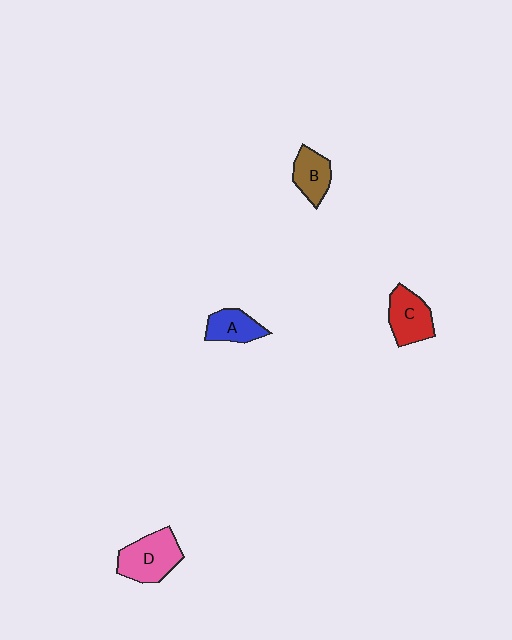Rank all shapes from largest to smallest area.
From largest to smallest: D (pink), C (red), A (blue), B (brown).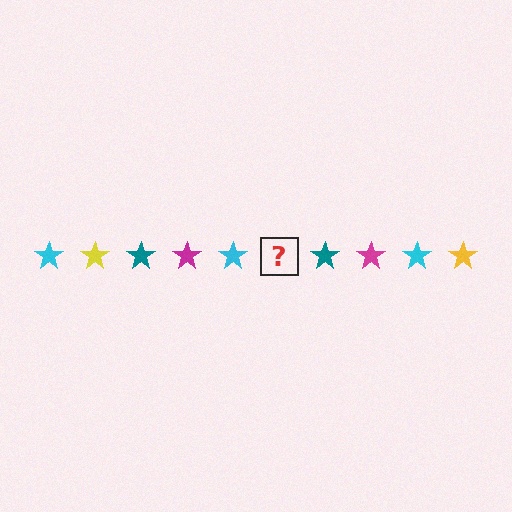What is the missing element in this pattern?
The missing element is a yellow star.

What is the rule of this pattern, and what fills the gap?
The rule is that the pattern cycles through cyan, yellow, teal, magenta stars. The gap should be filled with a yellow star.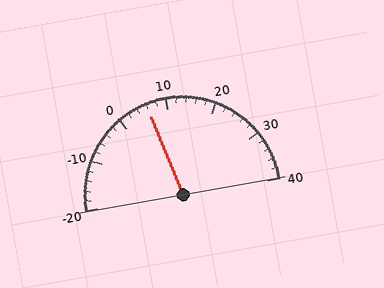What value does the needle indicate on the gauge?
The needle indicates approximately 6.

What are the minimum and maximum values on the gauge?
The gauge ranges from -20 to 40.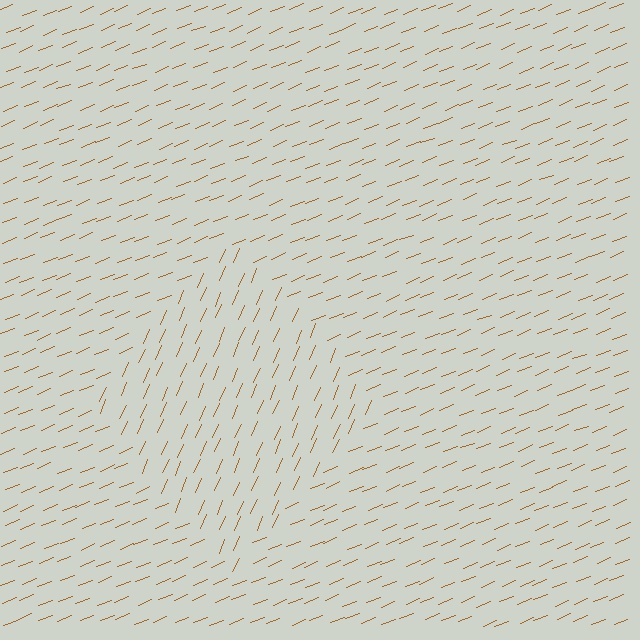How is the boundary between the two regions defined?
The boundary is defined purely by a change in line orientation (approximately 45 degrees difference). All lines are the same color and thickness.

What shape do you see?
I see a diamond.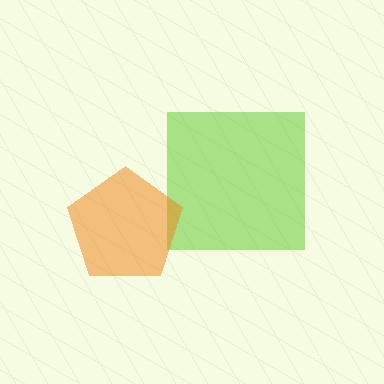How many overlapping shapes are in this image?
There are 2 overlapping shapes in the image.